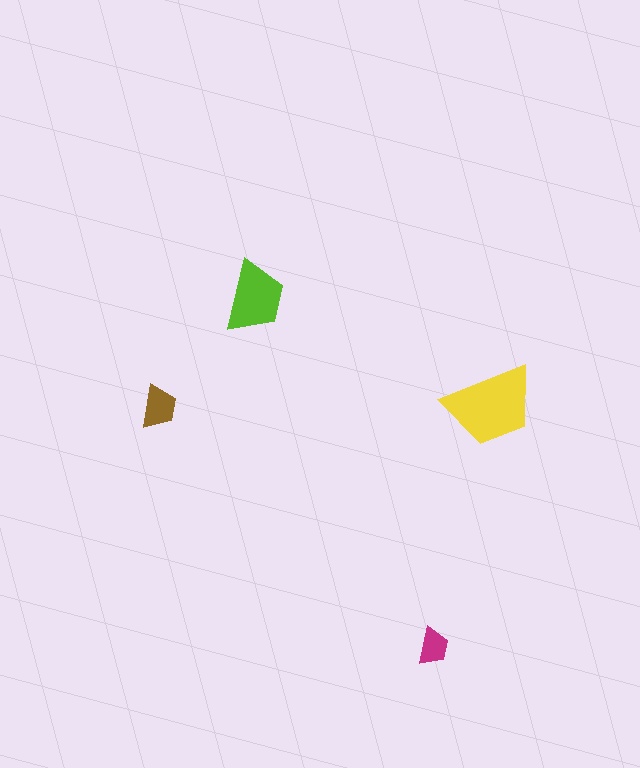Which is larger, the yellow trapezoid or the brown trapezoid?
The yellow one.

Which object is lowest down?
The magenta trapezoid is bottommost.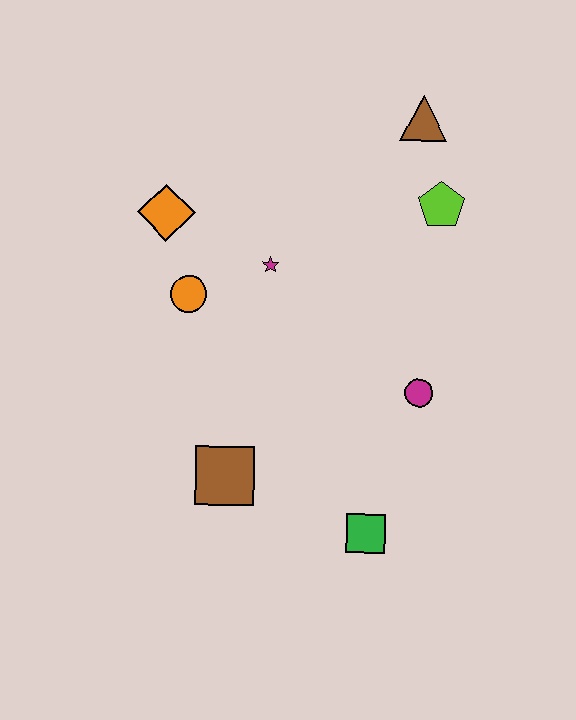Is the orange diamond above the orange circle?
Yes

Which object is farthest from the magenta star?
The green square is farthest from the magenta star.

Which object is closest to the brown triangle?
The lime pentagon is closest to the brown triangle.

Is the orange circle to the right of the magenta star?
No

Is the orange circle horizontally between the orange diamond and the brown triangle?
Yes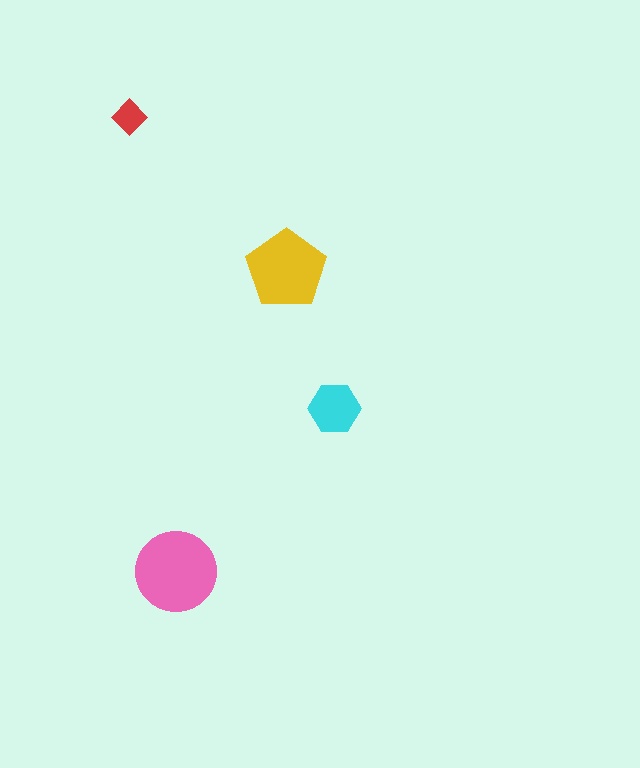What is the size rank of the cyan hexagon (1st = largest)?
3rd.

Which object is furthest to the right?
The cyan hexagon is rightmost.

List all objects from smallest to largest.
The red diamond, the cyan hexagon, the yellow pentagon, the pink circle.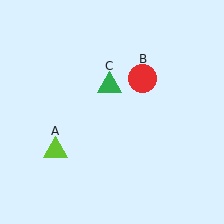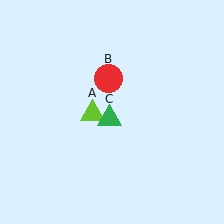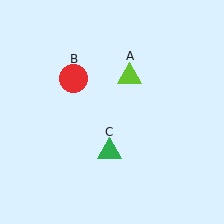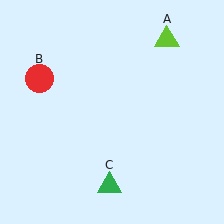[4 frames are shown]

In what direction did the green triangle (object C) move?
The green triangle (object C) moved down.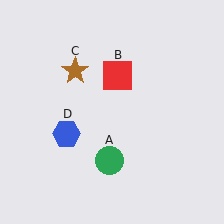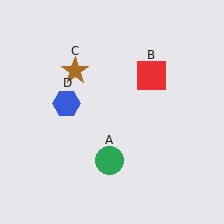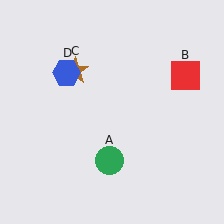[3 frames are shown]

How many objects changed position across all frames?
2 objects changed position: red square (object B), blue hexagon (object D).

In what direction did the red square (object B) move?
The red square (object B) moved right.